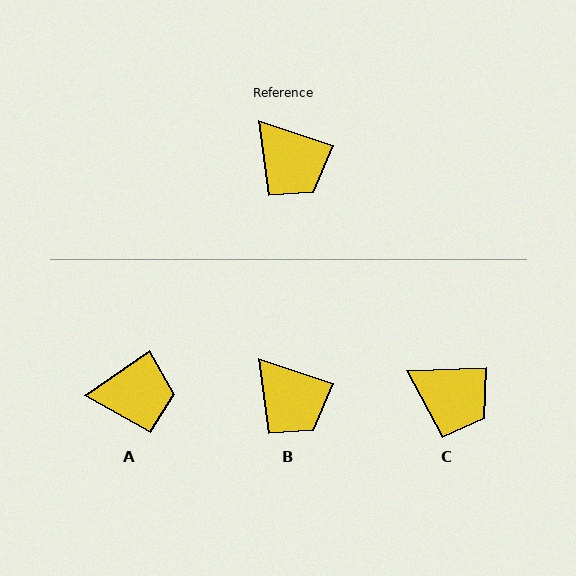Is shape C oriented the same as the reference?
No, it is off by about 21 degrees.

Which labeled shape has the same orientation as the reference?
B.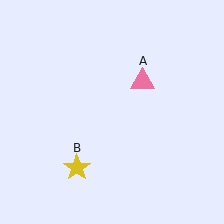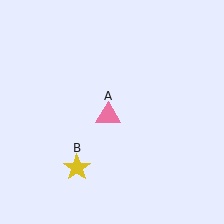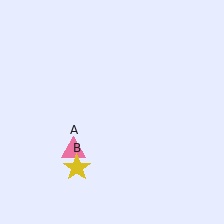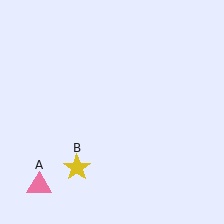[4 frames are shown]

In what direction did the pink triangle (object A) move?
The pink triangle (object A) moved down and to the left.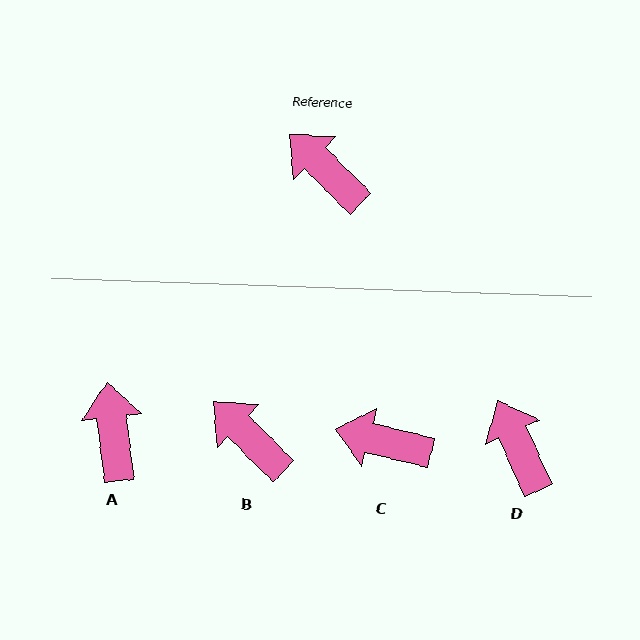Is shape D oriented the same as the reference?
No, it is off by about 21 degrees.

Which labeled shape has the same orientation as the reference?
B.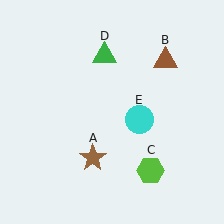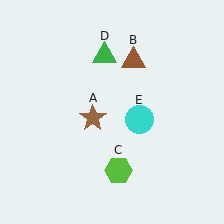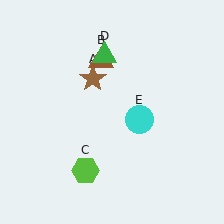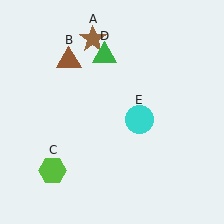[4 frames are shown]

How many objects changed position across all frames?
3 objects changed position: brown star (object A), brown triangle (object B), lime hexagon (object C).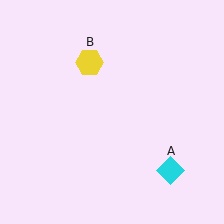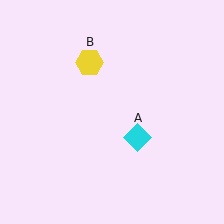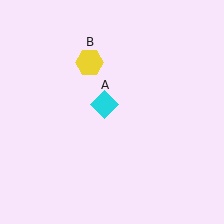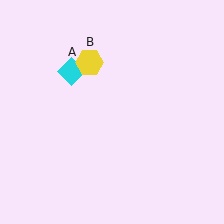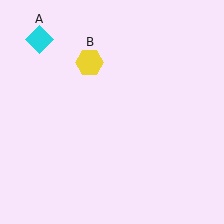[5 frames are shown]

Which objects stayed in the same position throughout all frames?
Yellow hexagon (object B) remained stationary.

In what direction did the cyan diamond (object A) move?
The cyan diamond (object A) moved up and to the left.